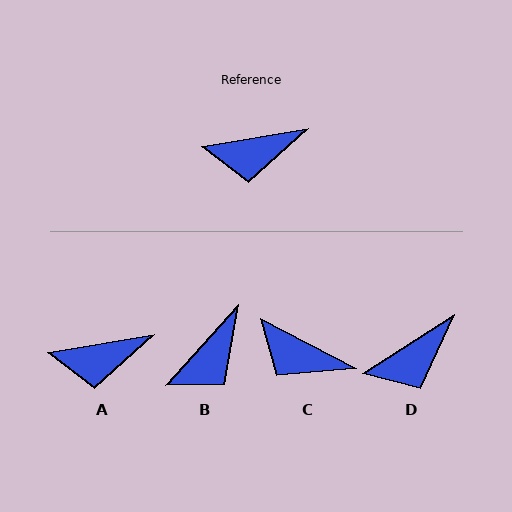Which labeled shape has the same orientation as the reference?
A.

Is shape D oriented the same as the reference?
No, it is off by about 23 degrees.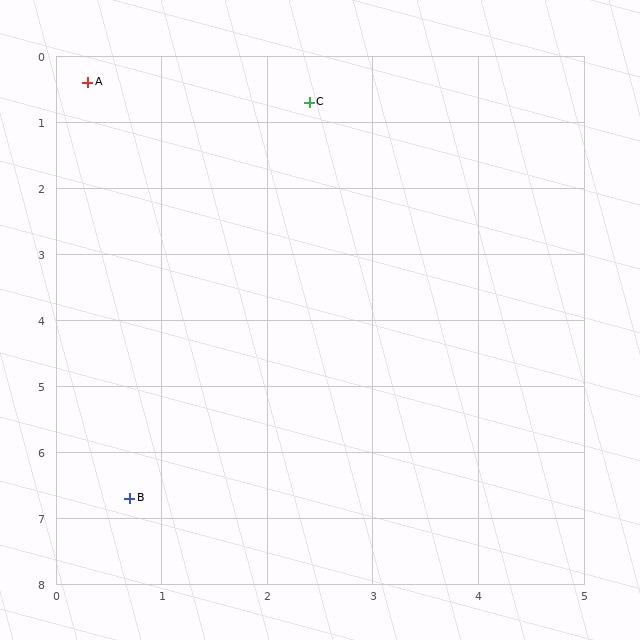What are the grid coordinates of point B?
Point B is at approximately (0.7, 6.7).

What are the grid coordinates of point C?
Point C is at approximately (2.4, 0.7).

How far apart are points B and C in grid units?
Points B and C are about 6.2 grid units apart.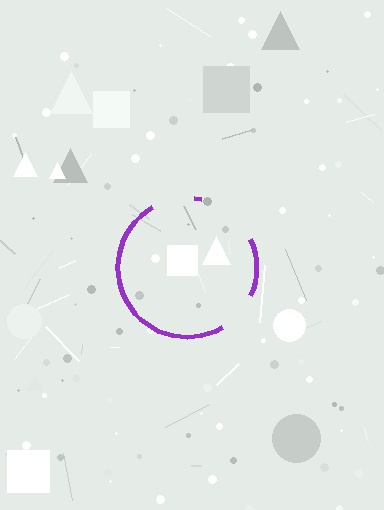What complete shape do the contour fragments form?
The contour fragments form a circle.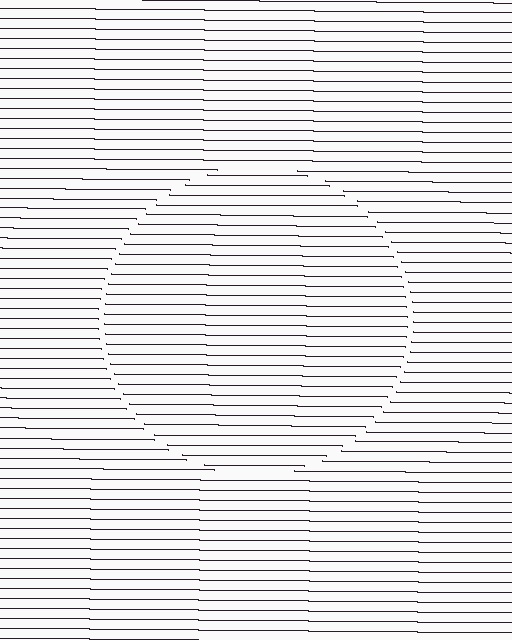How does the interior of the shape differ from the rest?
The interior of the shape contains the same grating, shifted by half a period — the contour is defined by the phase discontinuity where line-ends from the inner and outer gratings abut.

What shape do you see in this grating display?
An illusory circle. The interior of the shape contains the same grating, shifted by half a period — the contour is defined by the phase discontinuity where line-ends from the inner and outer gratings abut.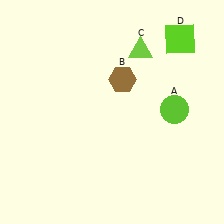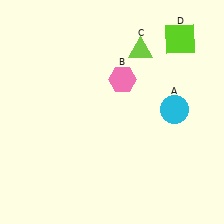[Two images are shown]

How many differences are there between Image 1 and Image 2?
There are 2 differences between the two images.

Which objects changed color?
A changed from lime to cyan. B changed from brown to pink.